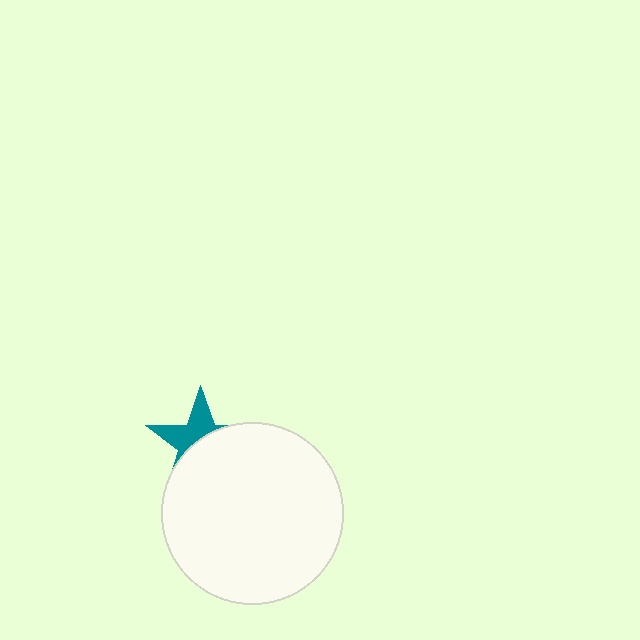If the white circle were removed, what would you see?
You would see the complete teal star.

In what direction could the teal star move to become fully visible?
The teal star could move up. That would shift it out from behind the white circle entirely.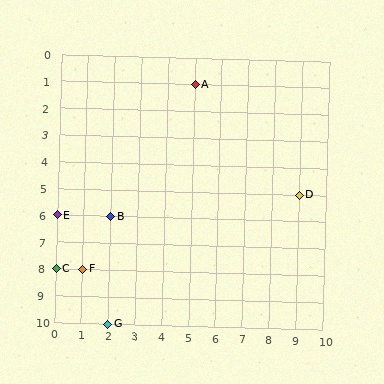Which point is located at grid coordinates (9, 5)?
Point D is at (9, 5).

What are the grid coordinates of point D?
Point D is at grid coordinates (9, 5).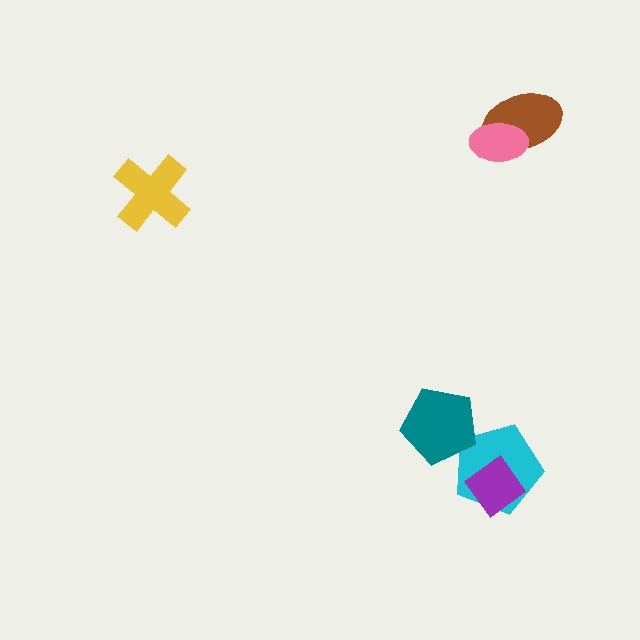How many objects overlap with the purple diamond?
1 object overlaps with the purple diamond.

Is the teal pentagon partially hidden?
No, no other shape covers it.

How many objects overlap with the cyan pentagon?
2 objects overlap with the cyan pentagon.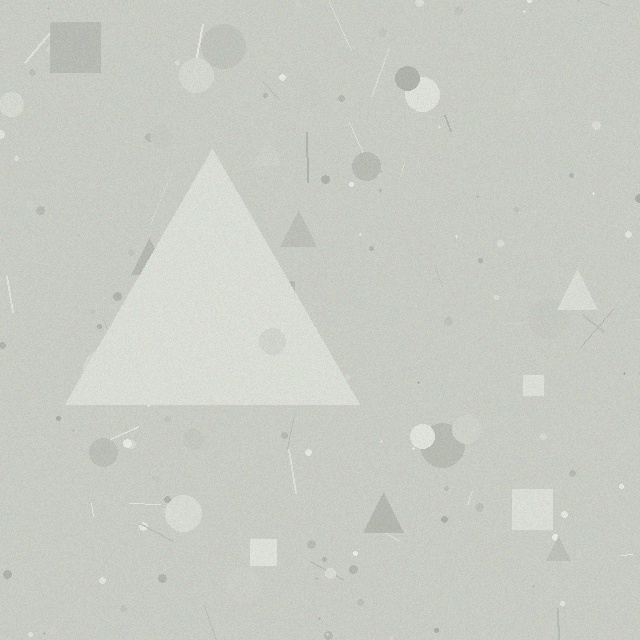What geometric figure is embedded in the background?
A triangle is embedded in the background.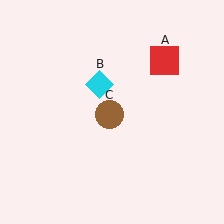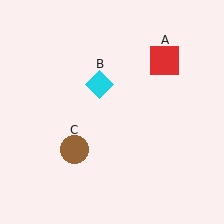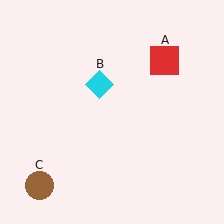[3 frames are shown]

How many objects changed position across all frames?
1 object changed position: brown circle (object C).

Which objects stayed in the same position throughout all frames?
Red square (object A) and cyan diamond (object B) remained stationary.